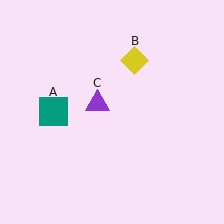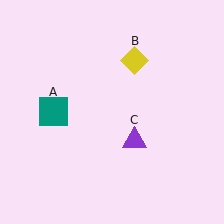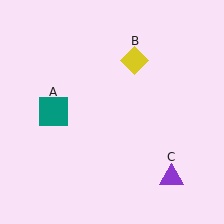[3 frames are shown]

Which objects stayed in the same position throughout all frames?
Teal square (object A) and yellow diamond (object B) remained stationary.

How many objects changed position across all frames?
1 object changed position: purple triangle (object C).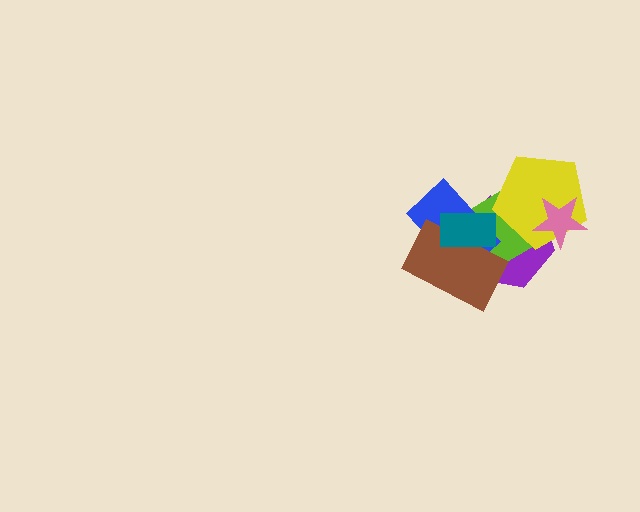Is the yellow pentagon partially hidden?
Yes, it is partially covered by another shape.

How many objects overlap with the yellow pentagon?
3 objects overlap with the yellow pentagon.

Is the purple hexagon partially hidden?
Yes, it is partially covered by another shape.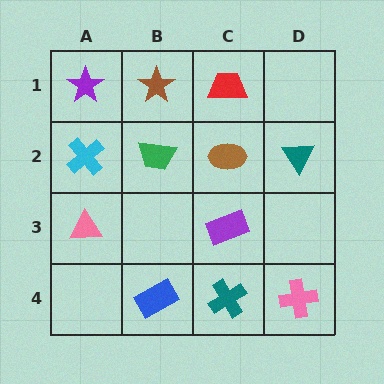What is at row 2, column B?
A green trapezoid.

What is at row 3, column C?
A purple rectangle.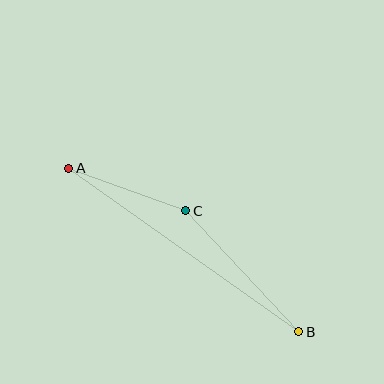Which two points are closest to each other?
Points A and C are closest to each other.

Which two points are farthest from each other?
Points A and B are farthest from each other.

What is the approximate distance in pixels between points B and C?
The distance between B and C is approximately 165 pixels.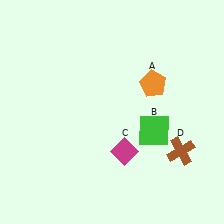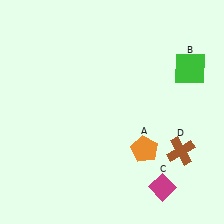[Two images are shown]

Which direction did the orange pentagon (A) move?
The orange pentagon (A) moved down.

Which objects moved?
The objects that moved are: the orange pentagon (A), the green square (B), the magenta diamond (C).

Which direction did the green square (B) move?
The green square (B) moved up.